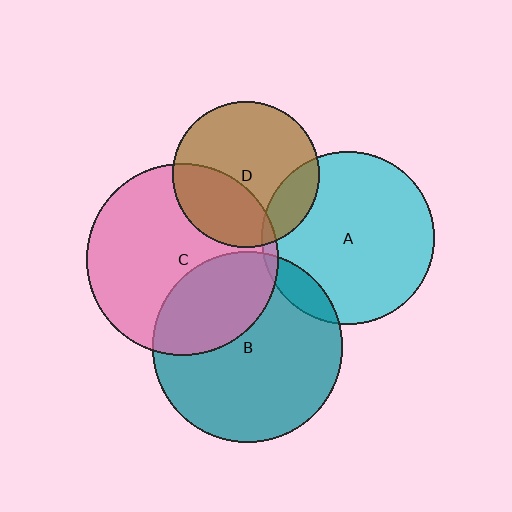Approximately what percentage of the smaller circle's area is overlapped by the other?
Approximately 10%.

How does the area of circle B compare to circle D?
Approximately 1.7 times.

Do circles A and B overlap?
Yes.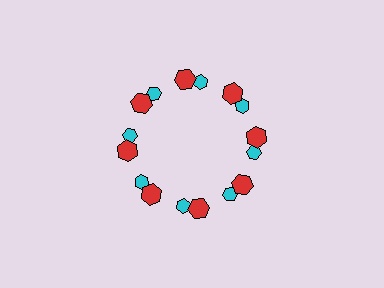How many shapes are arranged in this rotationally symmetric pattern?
There are 16 shapes, arranged in 8 groups of 2.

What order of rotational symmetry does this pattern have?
This pattern has 8-fold rotational symmetry.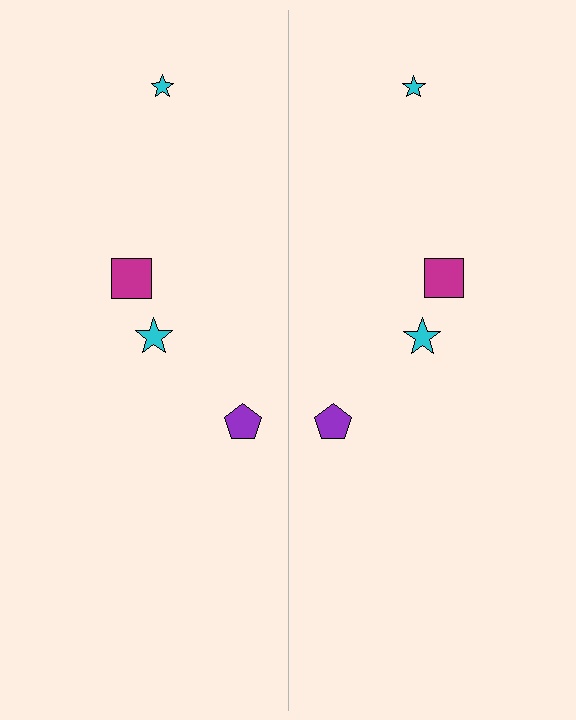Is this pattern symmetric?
Yes, this pattern has bilateral (reflection) symmetry.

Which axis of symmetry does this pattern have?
The pattern has a vertical axis of symmetry running through the center of the image.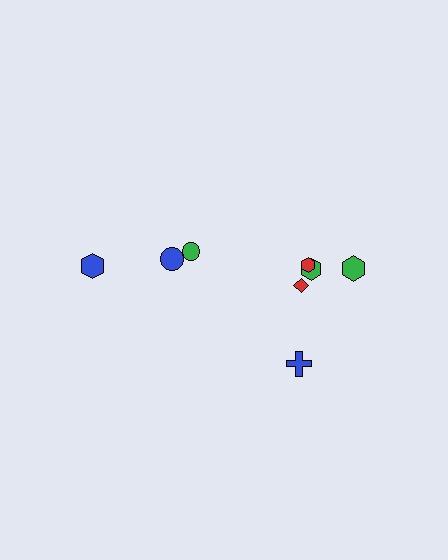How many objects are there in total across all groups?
There are 8 objects.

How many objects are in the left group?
There are 3 objects.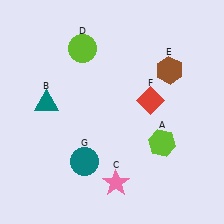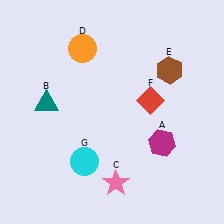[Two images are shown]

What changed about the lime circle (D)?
In Image 1, D is lime. In Image 2, it changed to orange.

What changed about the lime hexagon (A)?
In Image 1, A is lime. In Image 2, it changed to magenta.